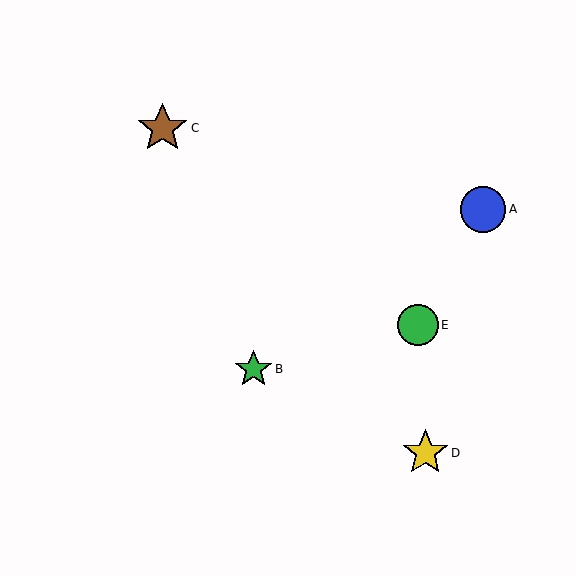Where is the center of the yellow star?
The center of the yellow star is at (425, 453).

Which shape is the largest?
The brown star (labeled C) is the largest.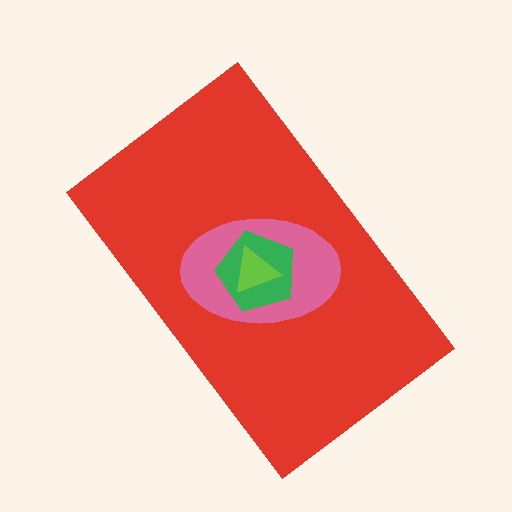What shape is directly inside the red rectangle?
The pink ellipse.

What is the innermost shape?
The lime triangle.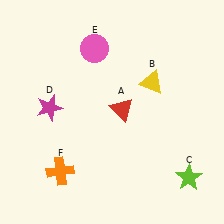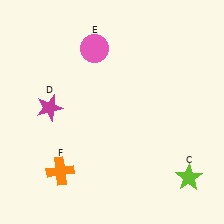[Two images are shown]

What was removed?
The yellow triangle (B), the red triangle (A) were removed in Image 2.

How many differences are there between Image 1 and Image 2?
There are 2 differences between the two images.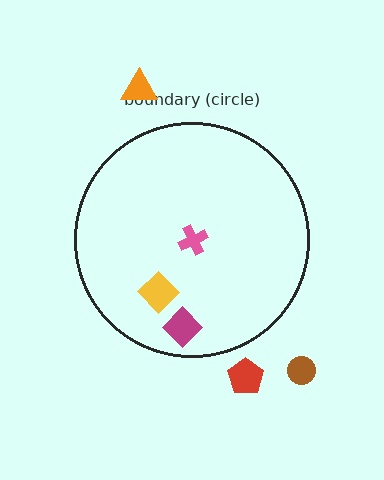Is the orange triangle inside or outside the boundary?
Outside.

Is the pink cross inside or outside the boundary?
Inside.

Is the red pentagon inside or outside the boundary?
Outside.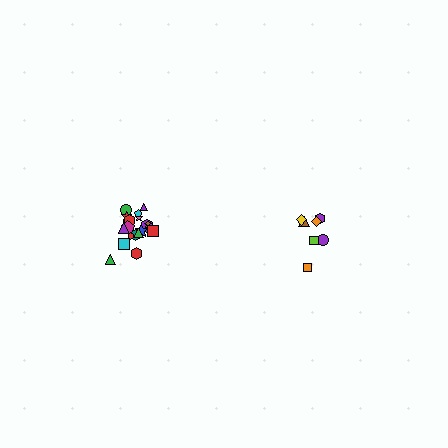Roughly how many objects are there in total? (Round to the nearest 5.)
Roughly 25 objects in total.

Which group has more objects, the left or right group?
The left group.